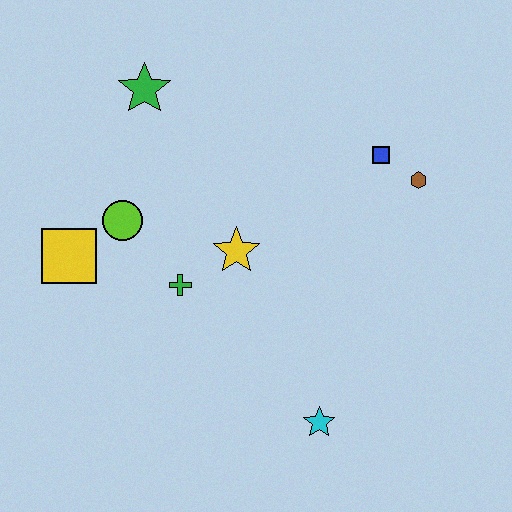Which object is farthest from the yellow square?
The brown hexagon is farthest from the yellow square.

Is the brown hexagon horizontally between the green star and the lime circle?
No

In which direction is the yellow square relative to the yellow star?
The yellow square is to the left of the yellow star.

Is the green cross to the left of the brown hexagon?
Yes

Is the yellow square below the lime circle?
Yes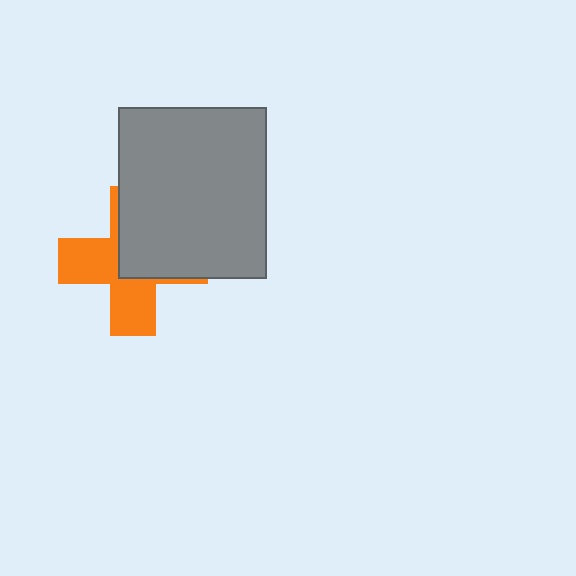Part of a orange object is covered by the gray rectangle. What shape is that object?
It is a cross.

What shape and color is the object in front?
The object in front is a gray rectangle.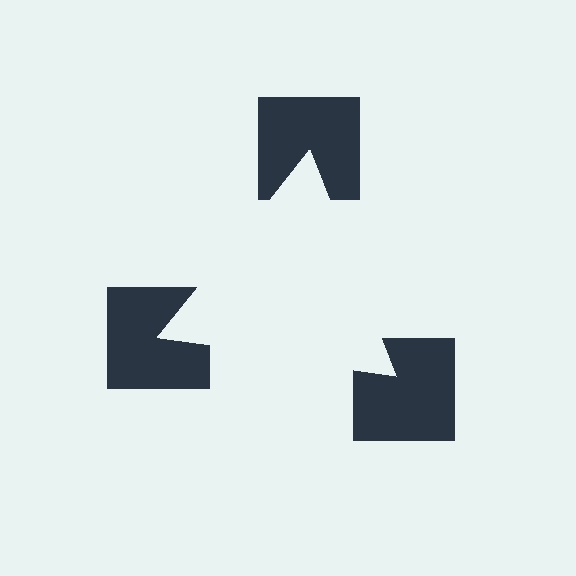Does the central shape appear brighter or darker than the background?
It typically appears slightly brighter than the background, even though no actual brightness change is drawn.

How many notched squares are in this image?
There are 3 — one at each vertex of the illusory triangle.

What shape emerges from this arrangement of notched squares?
An illusory triangle — its edges are inferred from the aligned wedge cuts in the notched squares, not physically drawn.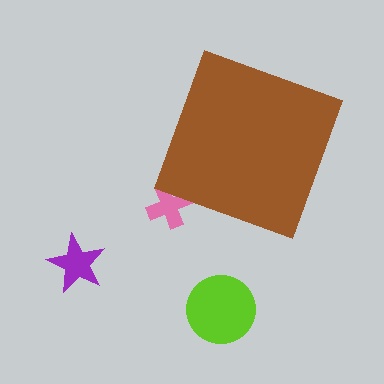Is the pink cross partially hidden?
Yes, the pink cross is partially hidden behind the brown diamond.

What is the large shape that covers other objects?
A brown diamond.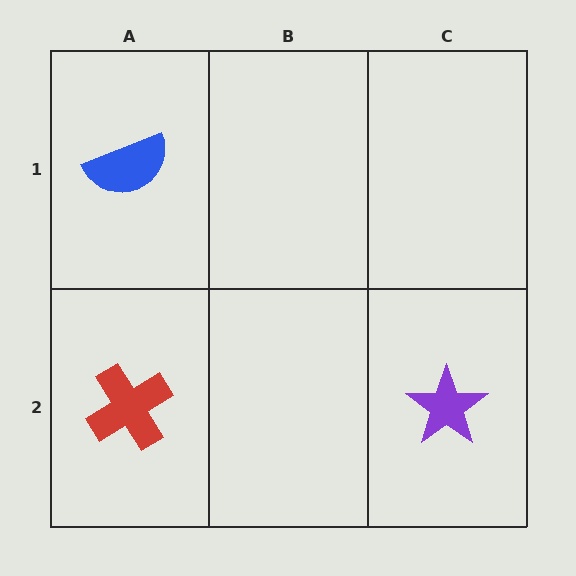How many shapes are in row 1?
1 shape.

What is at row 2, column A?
A red cross.